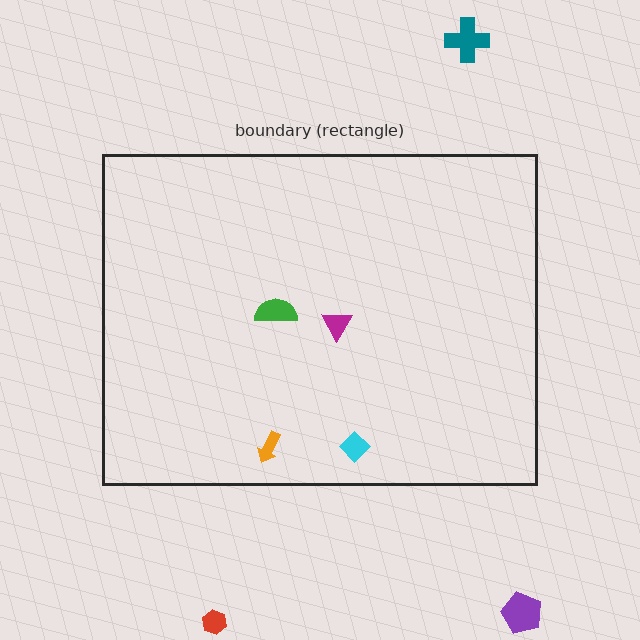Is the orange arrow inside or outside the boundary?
Inside.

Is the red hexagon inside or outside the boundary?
Outside.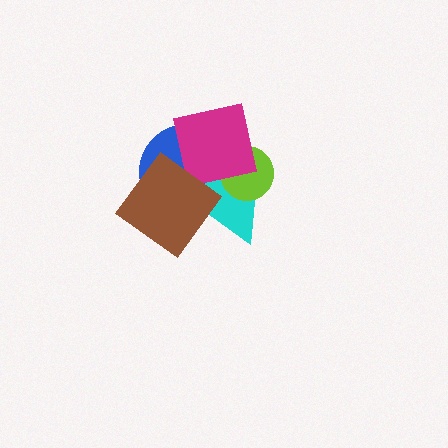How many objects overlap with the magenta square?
4 objects overlap with the magenta square.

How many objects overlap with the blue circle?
4 objects overlap with the blue circle.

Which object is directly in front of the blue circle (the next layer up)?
The cyan triangle is directly in front of the blue circle.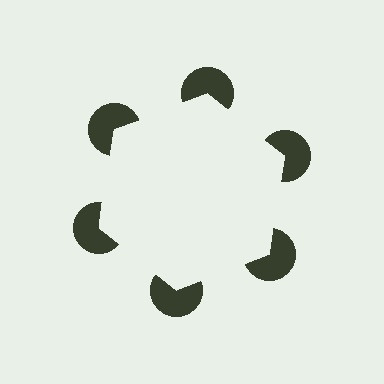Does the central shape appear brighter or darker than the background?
It typically appears slightly brighter than the background, even though no actual brightness change is drawn.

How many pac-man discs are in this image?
There are 6 — one at each vertex of the illusory hexagon.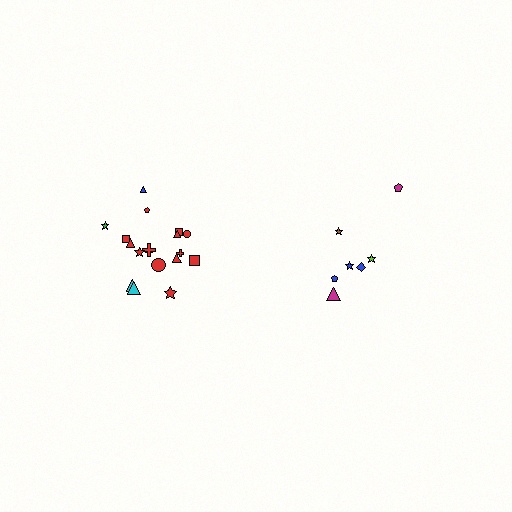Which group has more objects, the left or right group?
The left group.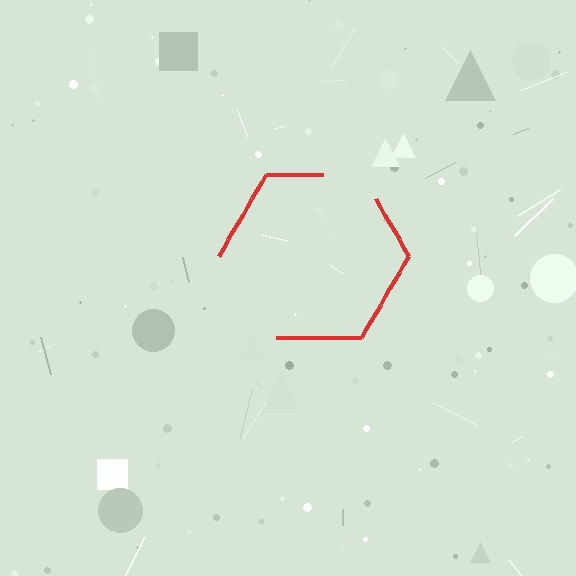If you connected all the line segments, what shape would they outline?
They would outline a hexagon.